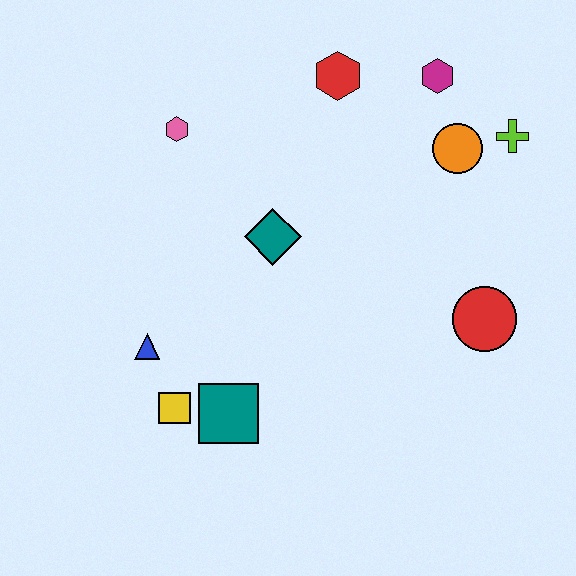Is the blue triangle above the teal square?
Yes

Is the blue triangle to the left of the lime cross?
Yes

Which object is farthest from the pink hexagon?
The red circle is farthest from the pink hexagon.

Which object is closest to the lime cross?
The orange circle is closest to the lime cross.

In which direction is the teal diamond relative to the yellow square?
The teal diamond is above the yellow square.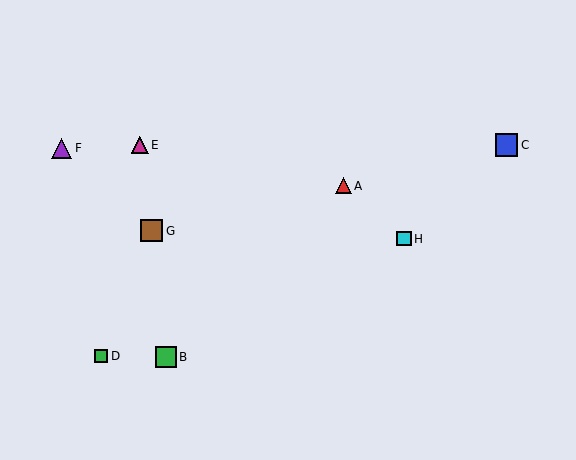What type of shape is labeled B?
Shape B is a green square.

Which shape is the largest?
The blue square (labeled C) is the largest.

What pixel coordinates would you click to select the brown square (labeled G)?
Click at (152, 231) to select the brown square G.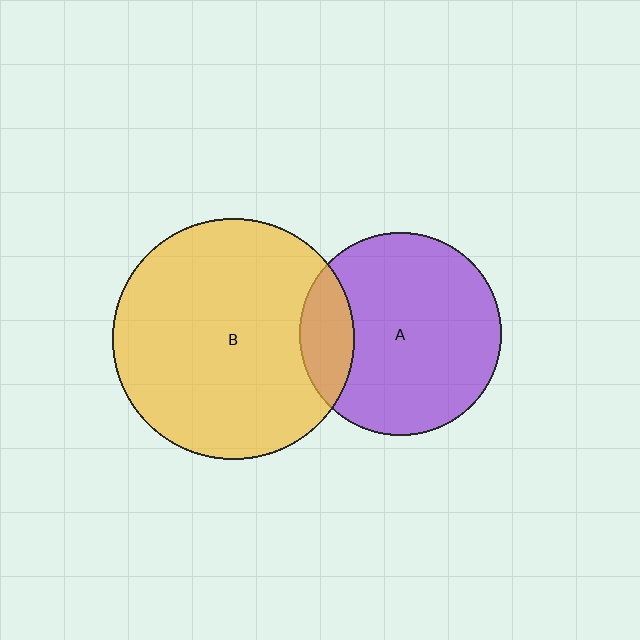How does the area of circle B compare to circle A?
Approximately 1.4 times.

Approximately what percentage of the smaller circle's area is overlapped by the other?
Approximately 15%.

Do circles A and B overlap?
Yes.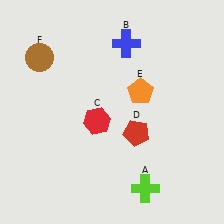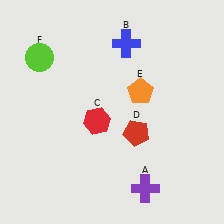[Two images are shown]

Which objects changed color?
A changed from lime to purple. F changed from brown to lime.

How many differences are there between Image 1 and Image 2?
There are 2 differences between the two images.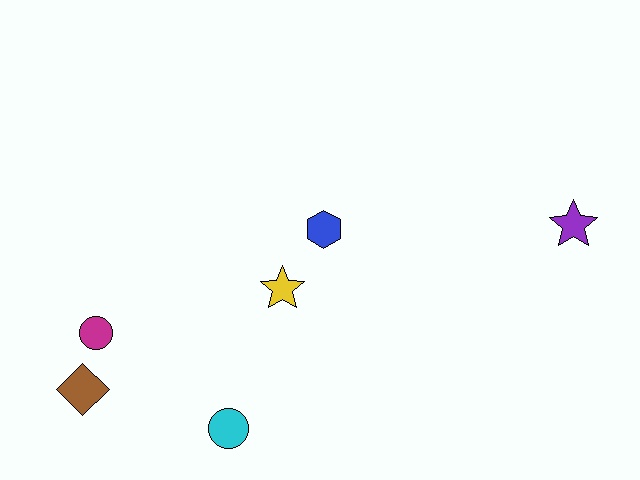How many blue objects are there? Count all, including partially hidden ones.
There is 1 blue object.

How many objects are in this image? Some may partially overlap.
There are 6 objects.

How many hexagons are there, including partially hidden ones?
There is 1 hexagon.